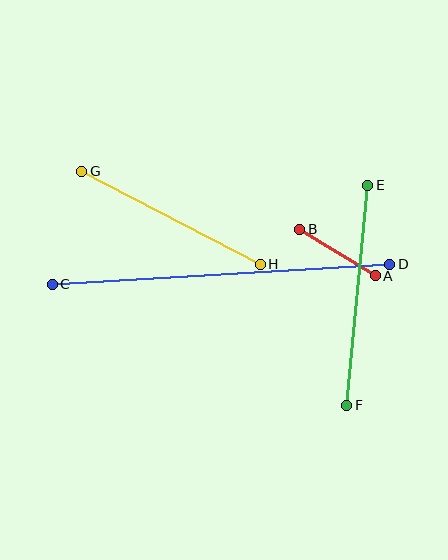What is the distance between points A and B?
The distance is approximately 89 pixels.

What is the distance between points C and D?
The distance is approximately 338 pixels.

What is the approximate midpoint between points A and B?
The midpoint is at approximately (338, 252) pixels.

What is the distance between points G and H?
The distance is approximately 201 pixels.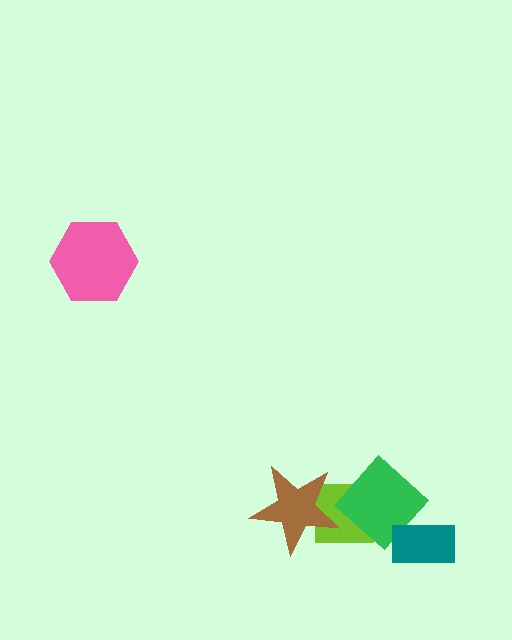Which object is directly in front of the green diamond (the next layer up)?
The brown star is directly in front of the green diamond.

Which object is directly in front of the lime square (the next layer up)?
The green diamond is directly in front of the lime square.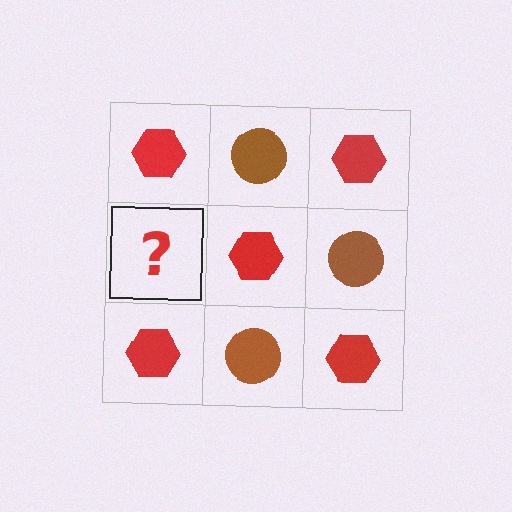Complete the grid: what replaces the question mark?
The question mark should be replaced with a brown circle.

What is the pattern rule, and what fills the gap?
The rule is that it alternates red hexagon and brown circle in a checkerboard pattern. The gap should be filled with a brown circle.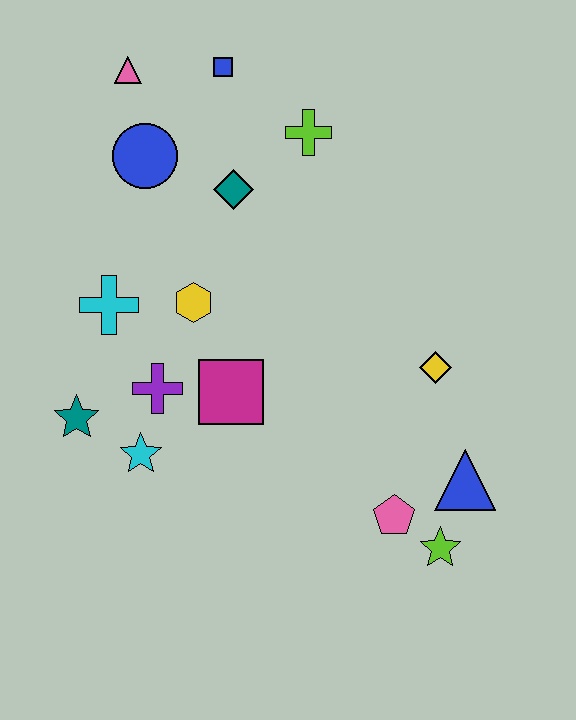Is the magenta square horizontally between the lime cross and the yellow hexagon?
Yes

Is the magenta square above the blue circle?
No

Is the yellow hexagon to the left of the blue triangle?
Yes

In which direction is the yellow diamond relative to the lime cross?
The yellow diamond is below the lime cross.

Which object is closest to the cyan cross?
The yellow hexagon is closest to the cyan cross.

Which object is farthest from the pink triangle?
The lime star is farthest from the pink triangle.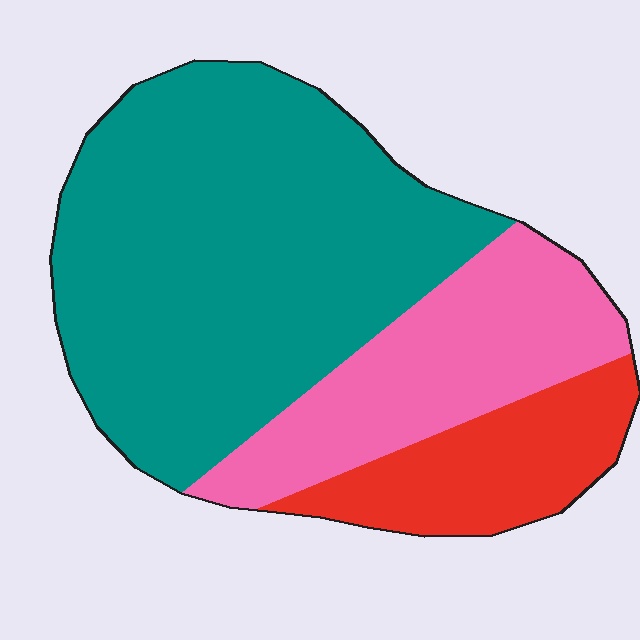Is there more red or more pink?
Pink.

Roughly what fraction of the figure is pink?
Pink takes up about one quarter (1/4) of the figure.